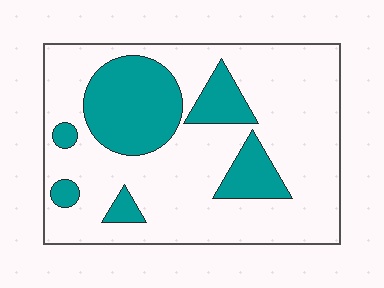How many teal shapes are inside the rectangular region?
6.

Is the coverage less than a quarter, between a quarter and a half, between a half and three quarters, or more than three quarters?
Between a quarter and a half.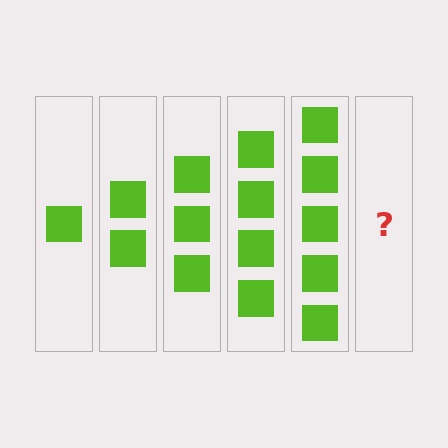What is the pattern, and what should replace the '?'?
The pattern is that each step adds one more square. The '?' should be 6 squares.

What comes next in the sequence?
The next element should be 6 squares.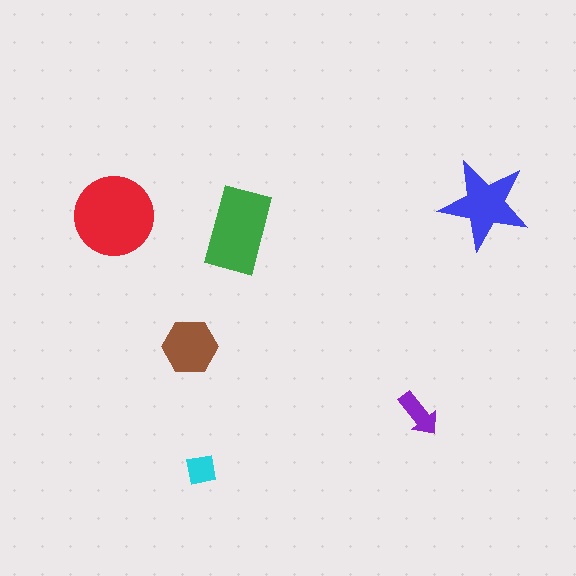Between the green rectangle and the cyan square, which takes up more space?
The green rectangle.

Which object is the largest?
The red circle.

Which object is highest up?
The blue star is topmost.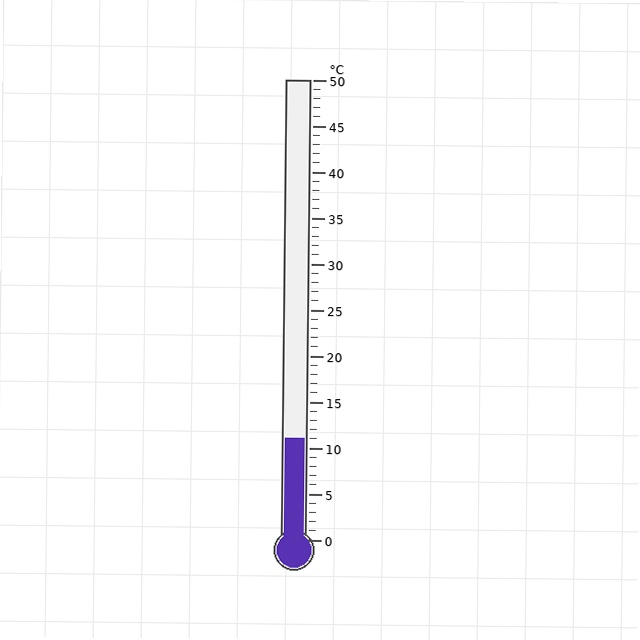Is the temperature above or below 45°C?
The temperature is below 45°C.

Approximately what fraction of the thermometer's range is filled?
The thermometer is filled to approximately 20% of its range.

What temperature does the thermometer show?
The thermometer shows approximately 11°C.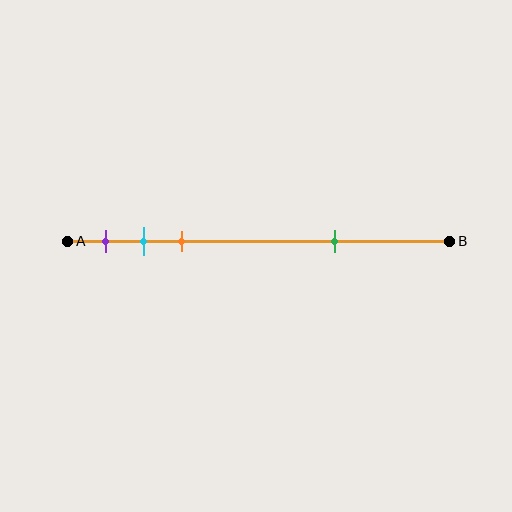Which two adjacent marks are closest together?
The cyan and orange marks are the closest adjacent pair.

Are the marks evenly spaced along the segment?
No, the marks are not evenly spaced.